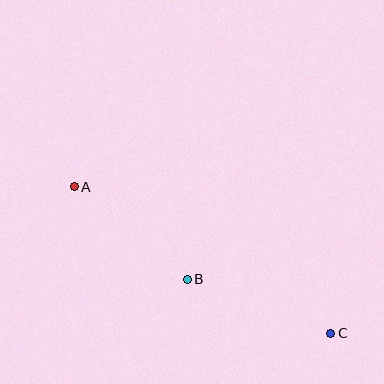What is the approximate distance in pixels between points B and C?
The distance between B and C is approximately 154 pixels.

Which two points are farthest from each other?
Points A and C are farthest from each other.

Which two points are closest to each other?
Points A and B are closest to each other.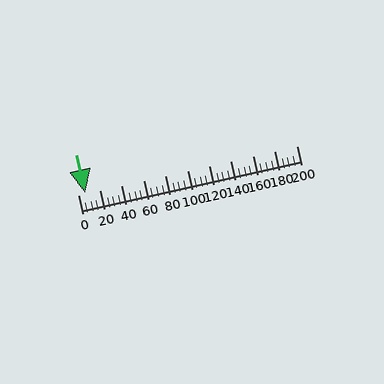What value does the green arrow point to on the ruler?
The green arrow points to approximately 7.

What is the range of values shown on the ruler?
The ruler shows values from 0 to 200.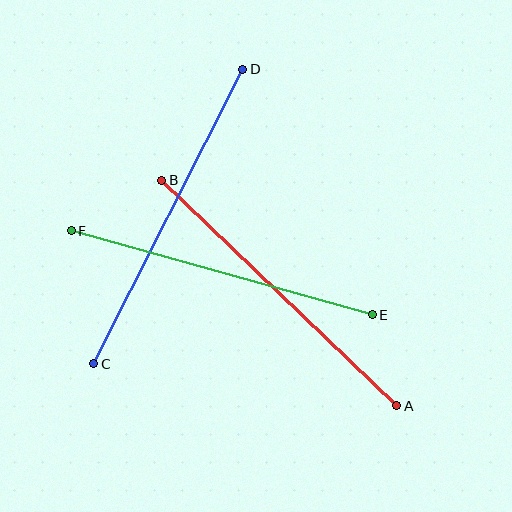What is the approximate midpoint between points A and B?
The midpoint is at approximately (279, 293) pixels.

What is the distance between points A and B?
The distance is approximately 326 pixels.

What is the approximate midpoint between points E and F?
The midpoint is at approximately (222, 273) pixels.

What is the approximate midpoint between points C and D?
The midpoint is at approximately (168, 216) pixels.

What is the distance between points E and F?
The distance is approximately 313 pixels.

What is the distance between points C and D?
The distance is approximately 330 pixels.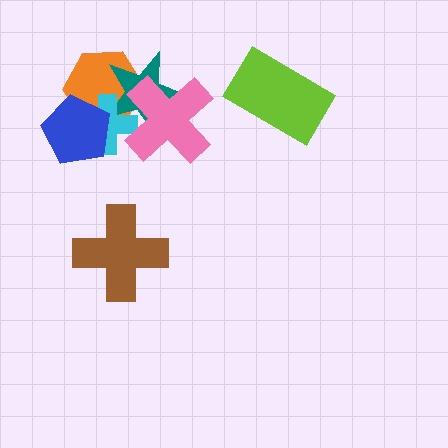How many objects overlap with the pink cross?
3 objects overlap with the pink cross.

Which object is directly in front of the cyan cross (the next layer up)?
The pink cross is directly in front of the cyan cross.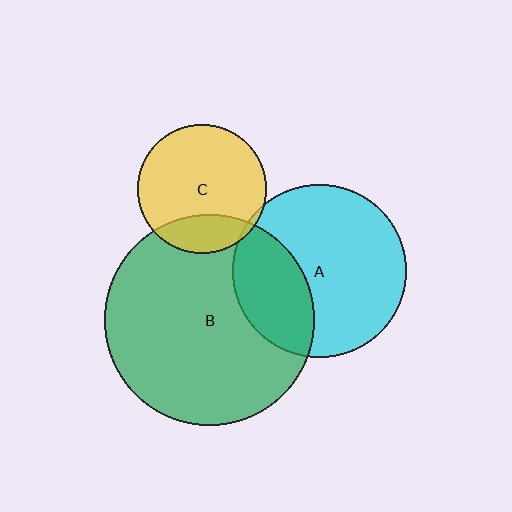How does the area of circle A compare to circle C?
Approximately 1.8 times.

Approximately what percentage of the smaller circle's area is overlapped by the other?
Approximately 30%.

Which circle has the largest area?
Circle B (green).